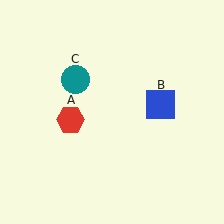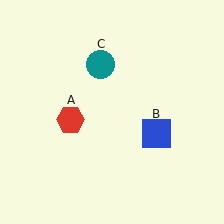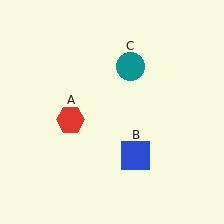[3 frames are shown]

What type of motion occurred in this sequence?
The blue square (object B), teal circle (object C) rotated clockwise around the center of the scene.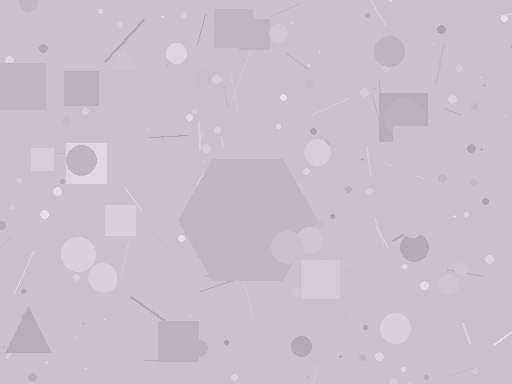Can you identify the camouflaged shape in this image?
The camouflaged shape is a hexagon.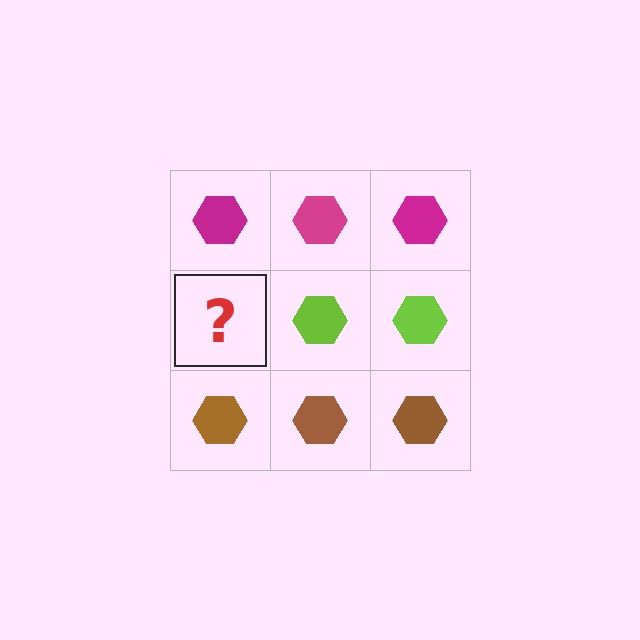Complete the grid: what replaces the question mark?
The question mark should be replaced with a lime hexagon.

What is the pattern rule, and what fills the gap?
The rule is that each row has a consistent color. The gap should be filled with a lime hexagon.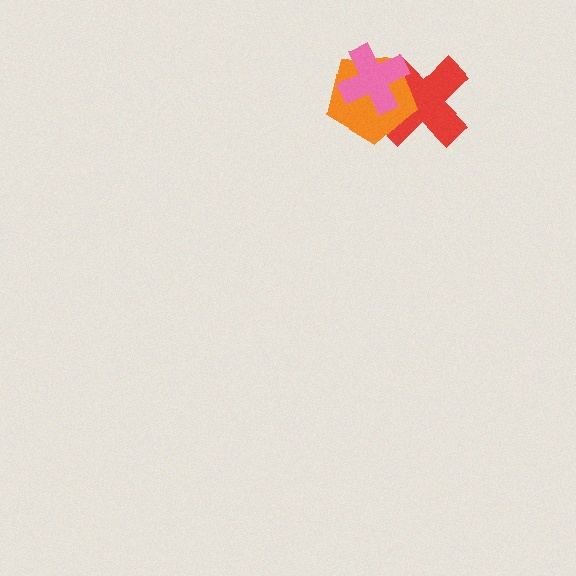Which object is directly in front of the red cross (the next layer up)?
The orange pentagon is directly in front of the red cross.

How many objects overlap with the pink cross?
2 objects overlap with the pink cross.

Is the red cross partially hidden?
Yes, it is partially covered by another shape.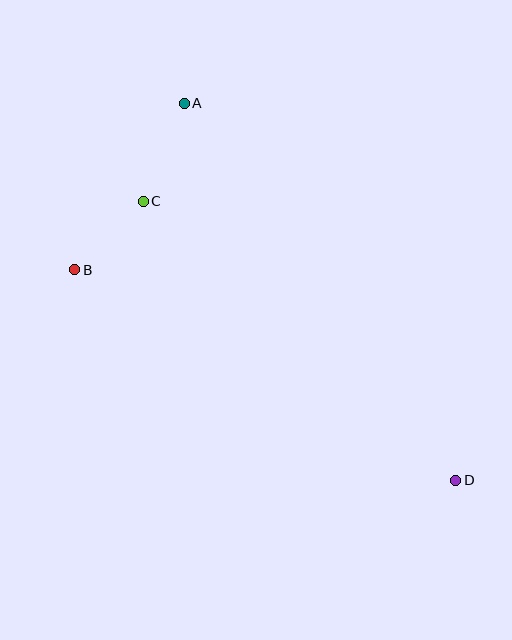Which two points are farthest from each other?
Points A and D are farthest from each other.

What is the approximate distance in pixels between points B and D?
The distance between B and D is approximately 435 pixels.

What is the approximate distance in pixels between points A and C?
The distance between A and C is approximately 106 pixels.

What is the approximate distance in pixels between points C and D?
The distance between C and D is approximately 419 pixels.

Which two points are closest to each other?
Points B and C are closest to each other.